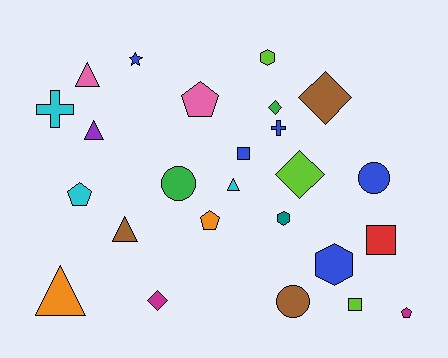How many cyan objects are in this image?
There are 3 cyan objects.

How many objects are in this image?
There are 25 objects.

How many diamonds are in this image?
There are 4 diamonds.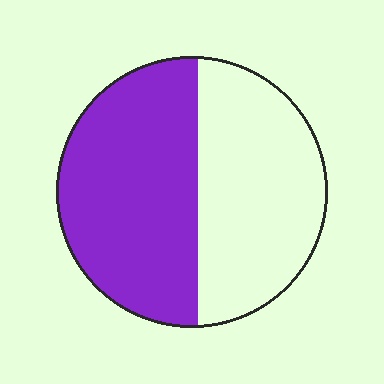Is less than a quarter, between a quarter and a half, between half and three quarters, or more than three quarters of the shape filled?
Between half and three quarters.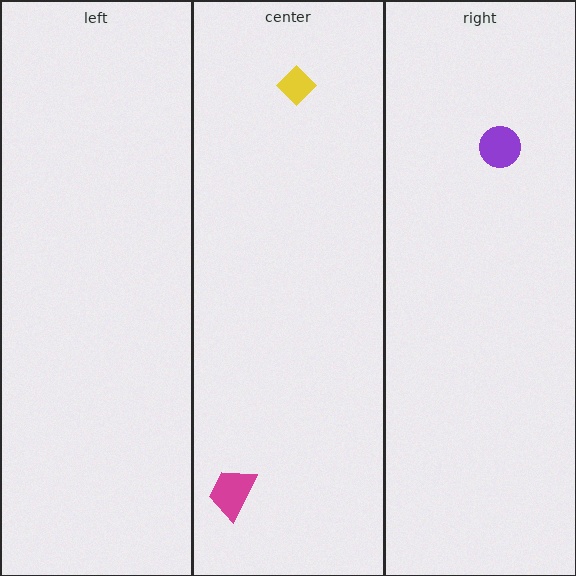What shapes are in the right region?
The purple circle.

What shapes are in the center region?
The magenta trapezoid, the yellow diamond.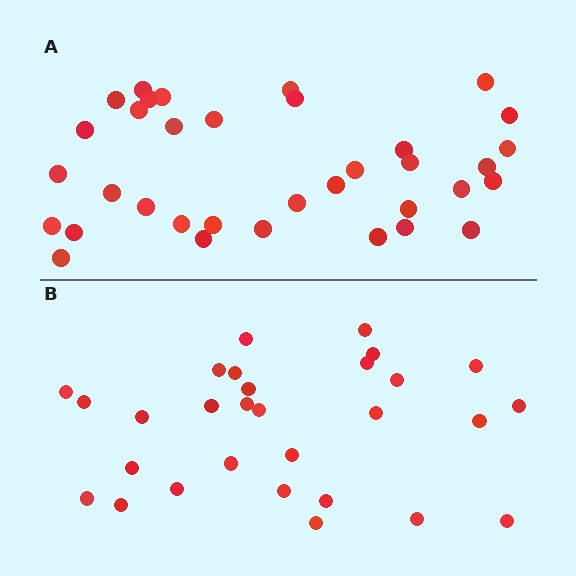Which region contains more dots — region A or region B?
Region A (the top region) has more dots.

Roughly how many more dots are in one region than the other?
Region A has about 6 more dots than region B.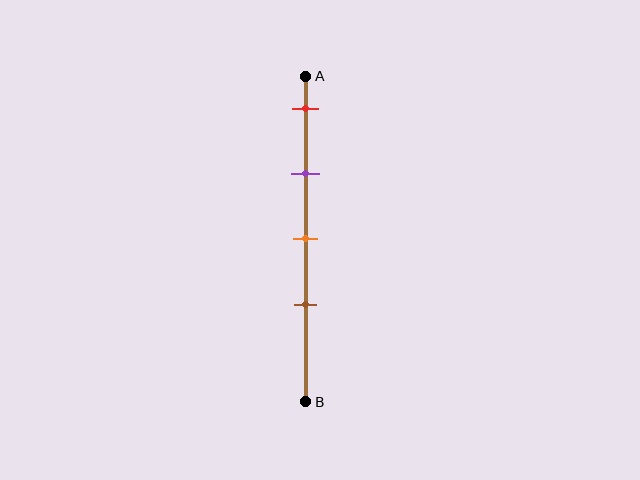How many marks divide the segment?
There are 4 marks dividing the segment.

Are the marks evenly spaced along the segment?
Yes, the marks are approximately evenly spaced.